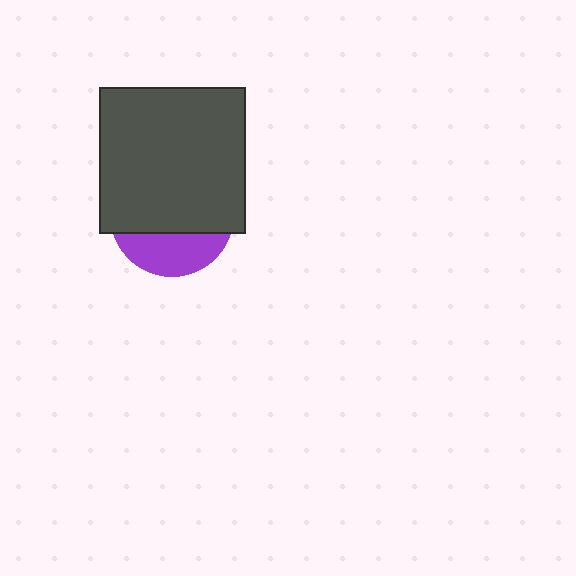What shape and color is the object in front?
The object in front is a dark gray square.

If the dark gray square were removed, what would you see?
You would see the complete purple circle.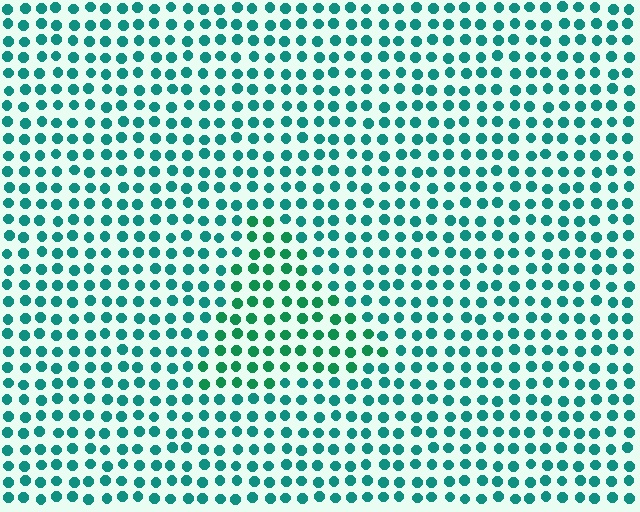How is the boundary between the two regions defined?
The boundary is defined purely by a slight shift in hue (about 24 degrees). Spacing, size, and orientation are identical on both sides.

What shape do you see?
I see a triangle.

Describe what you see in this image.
The image is filled with small teal elements in a uniform arrangement. A triangle-shaped region is visible where the elements are tinted to a slightly different hue, forming a subtle color boundary.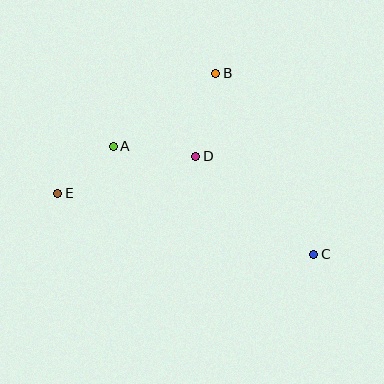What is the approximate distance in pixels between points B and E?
The distance between B and E is approximately 198 pixels.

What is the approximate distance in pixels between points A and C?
The distance between A and C is approximately 228 pixels.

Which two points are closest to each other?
Points A and E are closest to each other.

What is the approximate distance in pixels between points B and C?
The distance between B and C is approximately 206 pixels.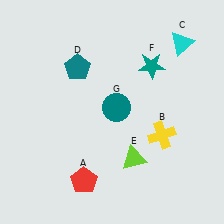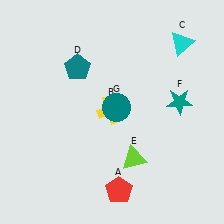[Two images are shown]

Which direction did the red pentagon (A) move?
The red pentagon (A) moved right.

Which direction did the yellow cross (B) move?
The yellow cross (B) moved left.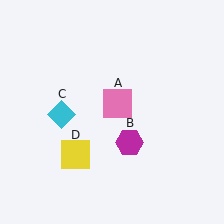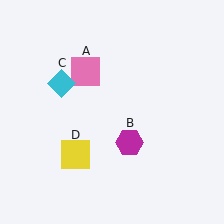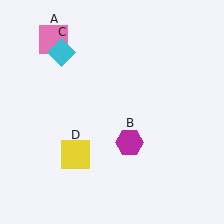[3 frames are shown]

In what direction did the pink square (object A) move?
The pink square (object A) moved up and to the left.